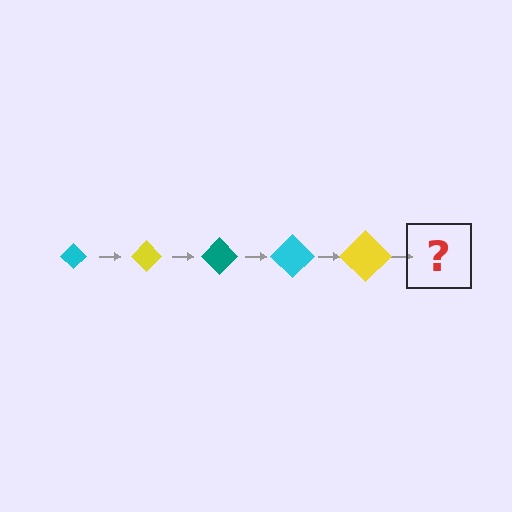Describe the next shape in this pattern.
It should be a teal diamond, larger than the previous one.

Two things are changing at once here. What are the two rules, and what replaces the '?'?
The two rules are that the diamond grows larger each step and the color cycles through cyan, yellow, and teal. The '?' should be a teal diamond, larger than the previous one.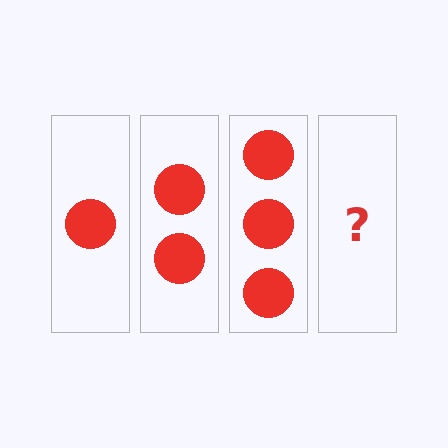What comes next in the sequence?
The next element should be 4 circles.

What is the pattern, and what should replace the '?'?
The pattern is that each step adds one more circle. The '?' should be 4 circles.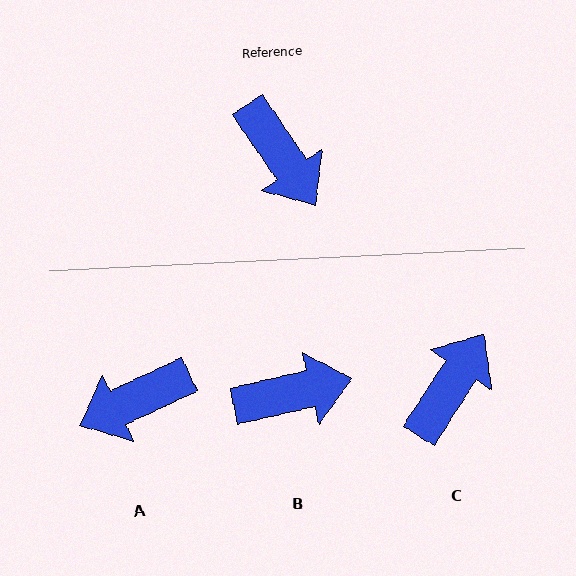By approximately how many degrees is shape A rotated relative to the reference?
Approximately 99 degrees clockwise.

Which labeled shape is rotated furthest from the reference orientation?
C, about 113 degrees away.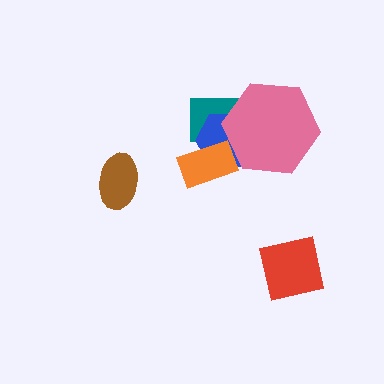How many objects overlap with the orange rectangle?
2 objects overlap with the orange rectangle.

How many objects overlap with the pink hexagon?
2 objects overlap with the pink hexagon.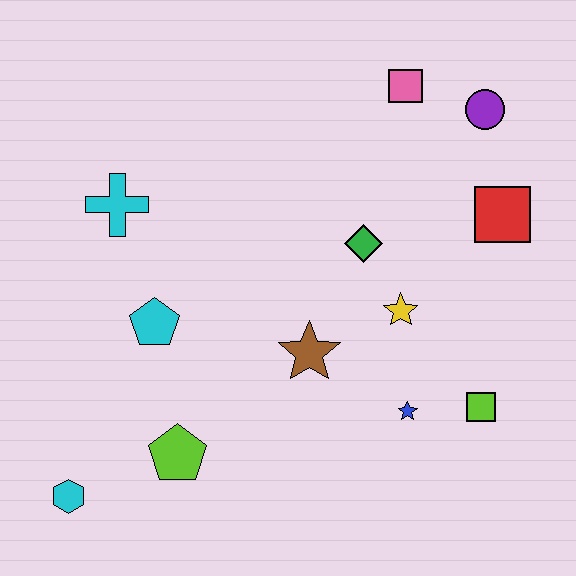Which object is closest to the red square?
The purple circle is closest to the red square.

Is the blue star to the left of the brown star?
No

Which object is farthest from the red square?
The cyan hexagon is farthest from the red square.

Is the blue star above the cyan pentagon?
No